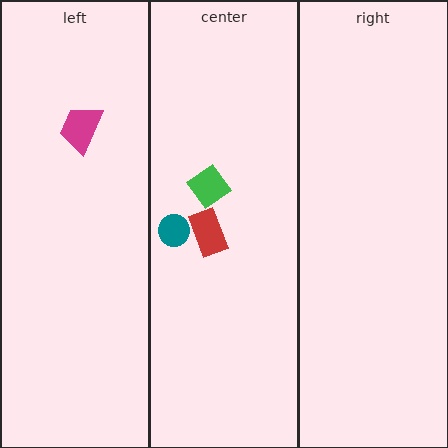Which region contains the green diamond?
The center region.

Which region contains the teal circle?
The center region.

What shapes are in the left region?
The magenta trapezoid.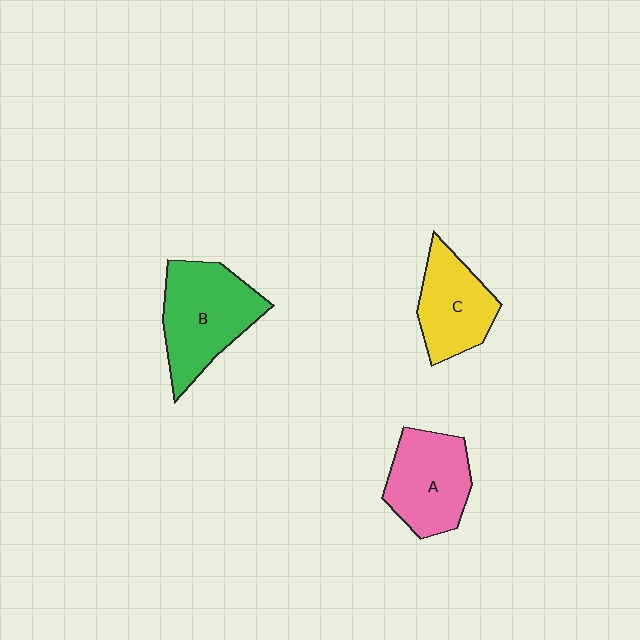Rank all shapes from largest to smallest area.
From largest to smallest: B (green), A (pink), C (yellow).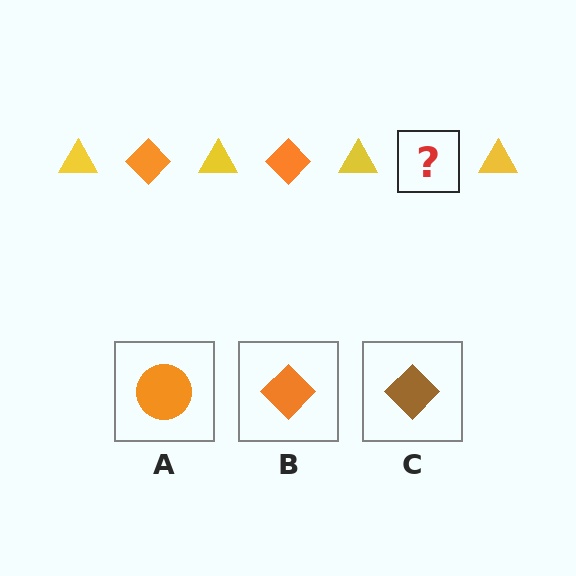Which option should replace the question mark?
Option B.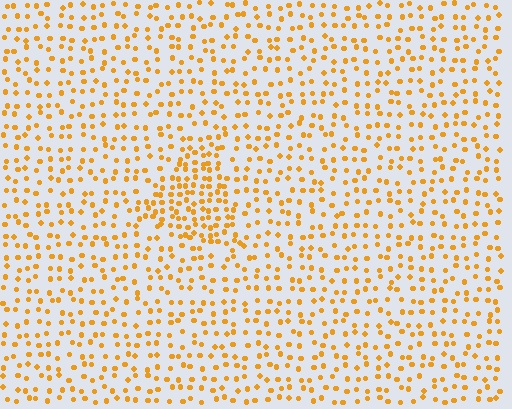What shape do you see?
I see a triangle.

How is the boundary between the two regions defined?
The boundary is defined by a change in element density (approximately 1.9x ratio). All elements are the same color, size, and shape.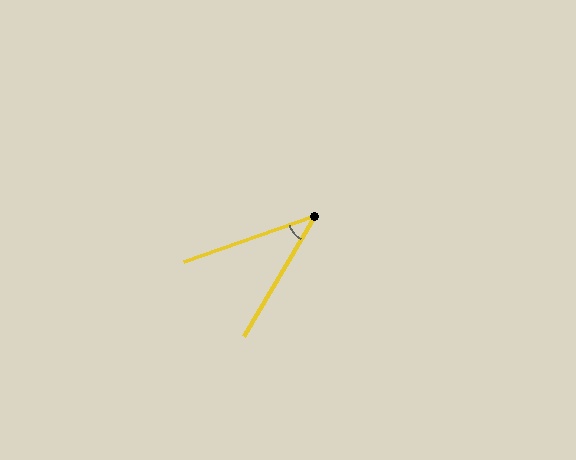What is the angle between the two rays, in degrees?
Approximately 40 degrees.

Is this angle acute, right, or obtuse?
It is acute.